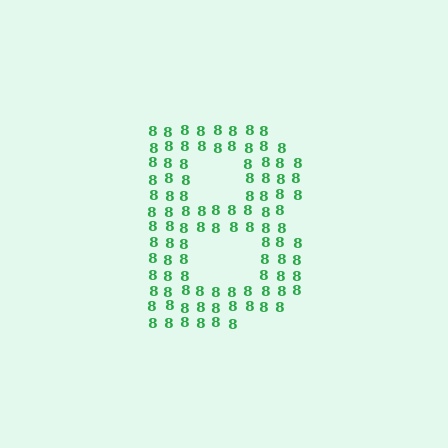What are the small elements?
The small elements are digit 8's.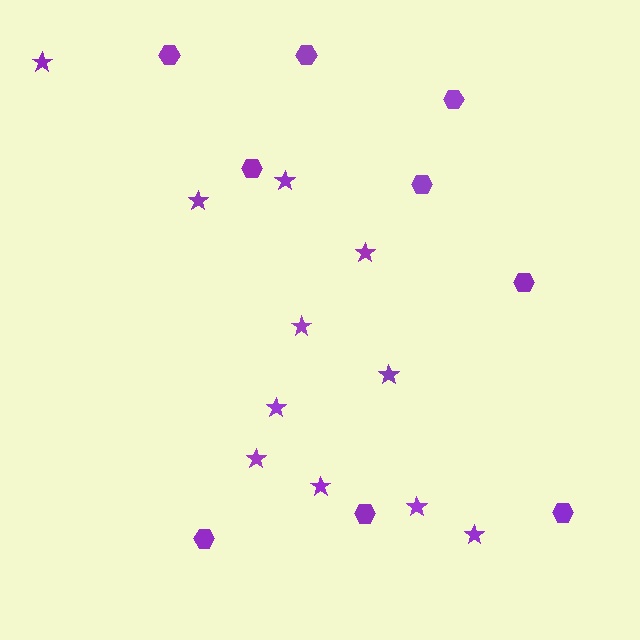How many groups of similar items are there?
There are 2 groups: one group of stars (11) and one group of hexagons (9).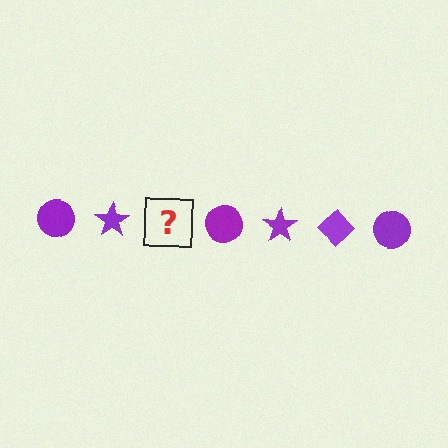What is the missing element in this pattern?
The missing element is a purple diamond.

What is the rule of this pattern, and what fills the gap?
The rule is that the pattern cycles through circle, star, diamond shapes in purple. The gap should be filled with a purple diamond.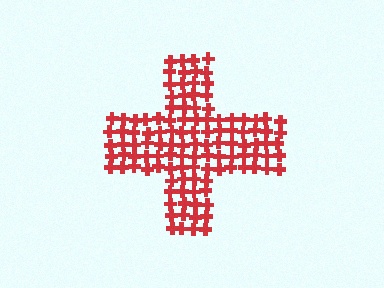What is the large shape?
The large shape is a cross.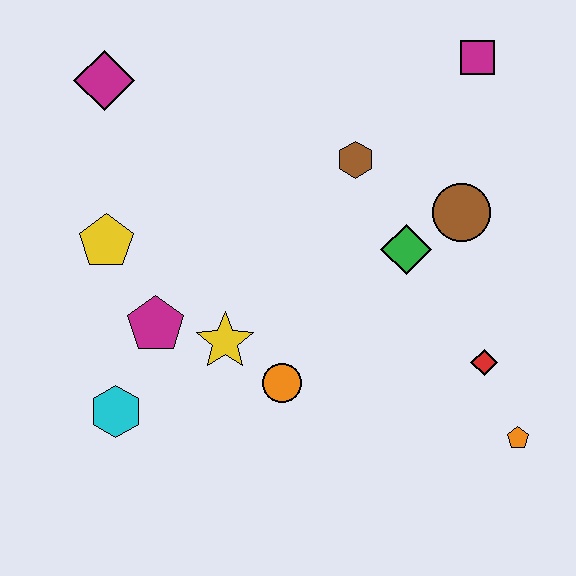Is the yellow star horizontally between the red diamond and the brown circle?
No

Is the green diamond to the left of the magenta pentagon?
No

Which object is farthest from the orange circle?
The magenta square is farthest from the orange circle.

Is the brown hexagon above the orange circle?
Yes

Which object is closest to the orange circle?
The yellow star is closest to the orange circle.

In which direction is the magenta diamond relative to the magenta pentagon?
The magenta diamond is above the magenta pentagon.